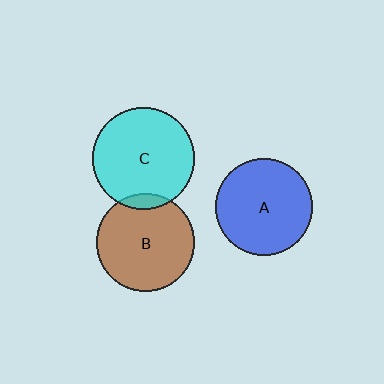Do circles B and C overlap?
Yes.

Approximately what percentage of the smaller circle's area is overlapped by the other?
Approximately 5%.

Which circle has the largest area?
Circle C (cyan).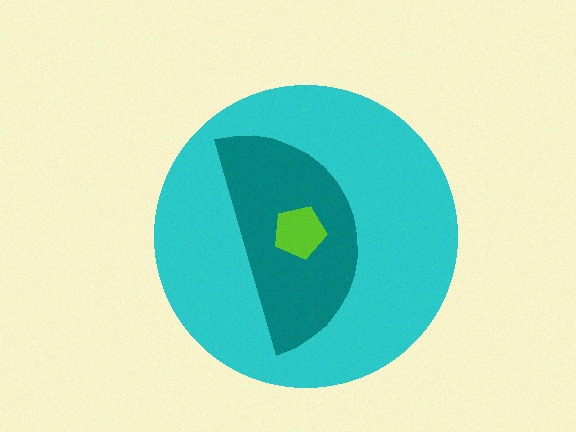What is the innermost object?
The lime pentagon.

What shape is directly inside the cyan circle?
The teal semicircle.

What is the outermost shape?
The cyan circle.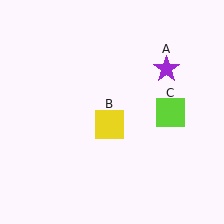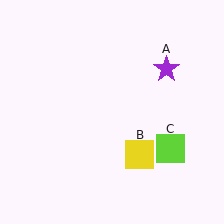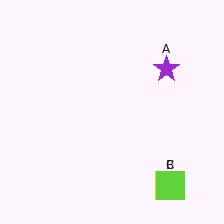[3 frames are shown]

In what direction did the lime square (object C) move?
The lime square (object C) moved down.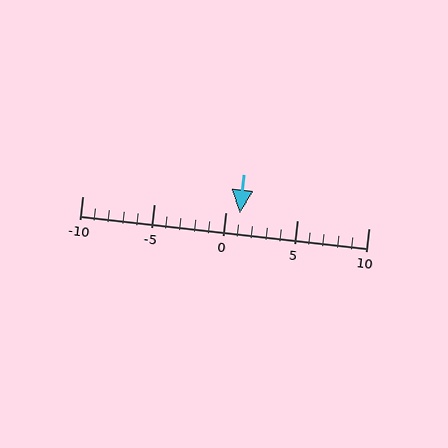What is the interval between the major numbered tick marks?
The major tick marks are spaced 5 units apart.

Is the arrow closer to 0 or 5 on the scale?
The arrow is closer to 0.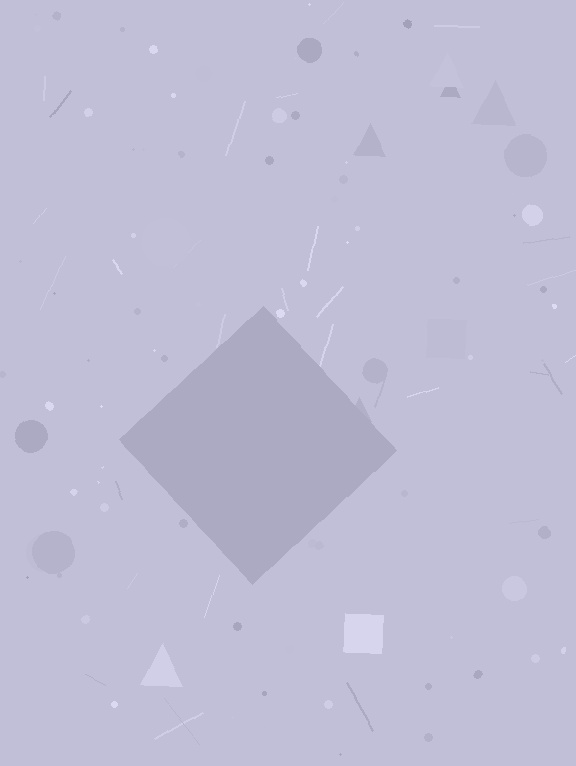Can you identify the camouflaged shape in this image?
The camouflaged shape is a diamond.